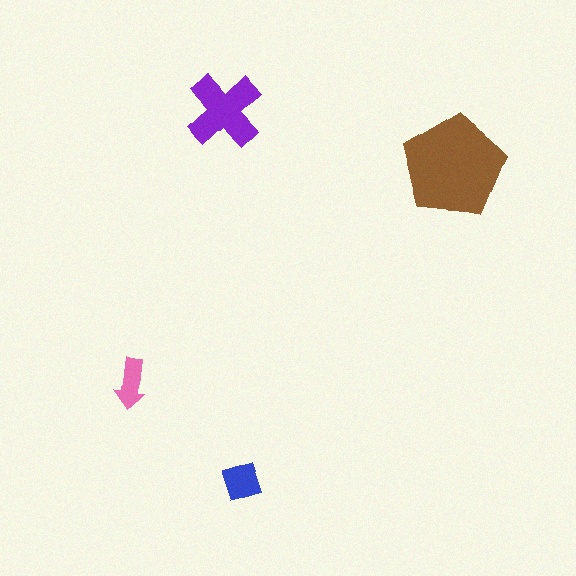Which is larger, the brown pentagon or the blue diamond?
The brown pentagon.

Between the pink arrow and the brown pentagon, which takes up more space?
The brown pentagon.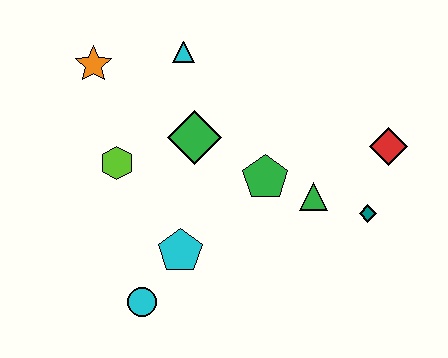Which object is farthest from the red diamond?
The orange star is farthest from the red diamond.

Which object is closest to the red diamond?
The teal diamond is closest to the red diamond.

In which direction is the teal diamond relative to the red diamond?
The teal diamond is below the red diamond.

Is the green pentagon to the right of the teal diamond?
No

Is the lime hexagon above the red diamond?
No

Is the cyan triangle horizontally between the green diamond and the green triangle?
No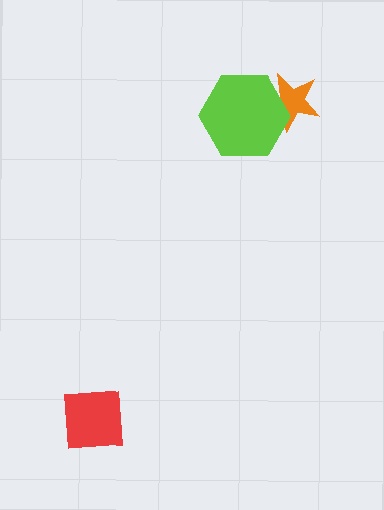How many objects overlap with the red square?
0 objects overlap with the red square.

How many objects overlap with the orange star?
1 object overlaps with the orange star.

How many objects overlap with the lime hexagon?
1 object overlaps with the lime hexagon.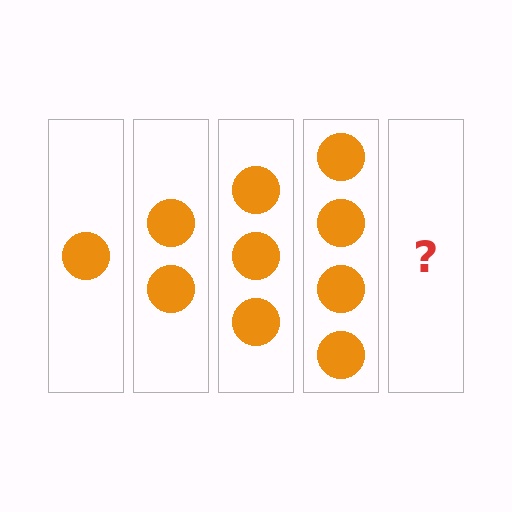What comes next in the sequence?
The next element should be 5 circles.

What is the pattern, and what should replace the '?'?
The pattern is that each step adds one more circle. The '?' should be 5 circles.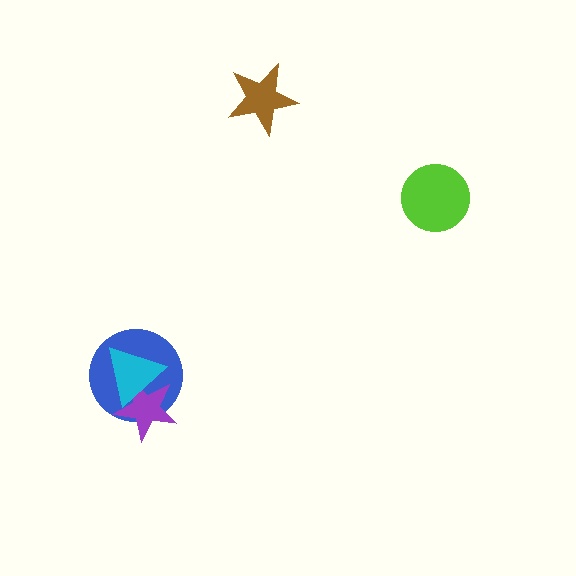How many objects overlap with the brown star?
0 objects overlap with the brown star.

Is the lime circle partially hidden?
No, no other shape covers it.